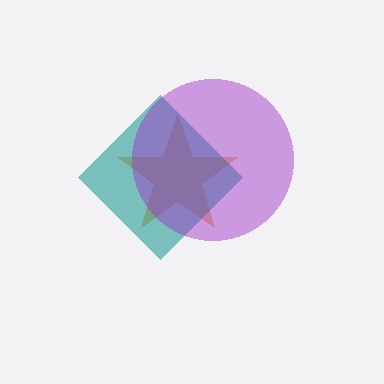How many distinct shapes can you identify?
There are 3 distinct shapes: an orange star, a teal diamond, a purple circle.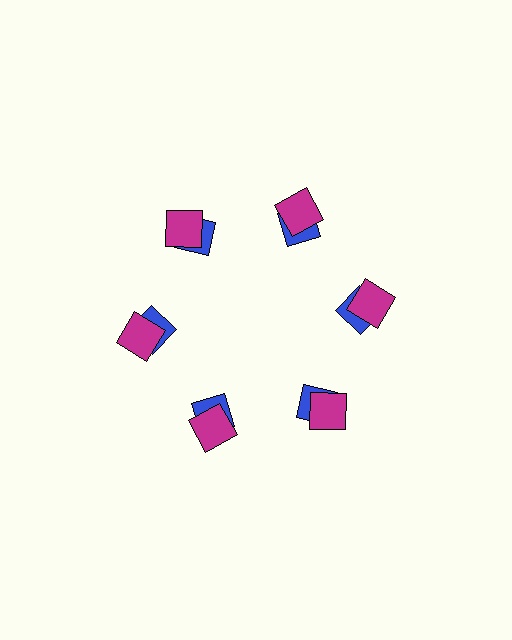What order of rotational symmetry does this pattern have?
This pattern has 6-fold rotational symmetry.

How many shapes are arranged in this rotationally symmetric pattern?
There are 12 shapes, arranged in 6 groups of 2.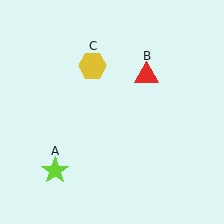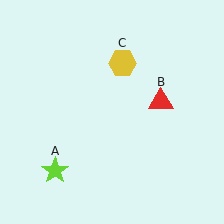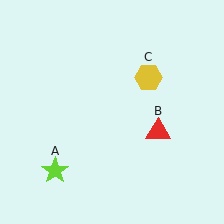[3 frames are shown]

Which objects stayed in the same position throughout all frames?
Lime star (object A) remained stationary.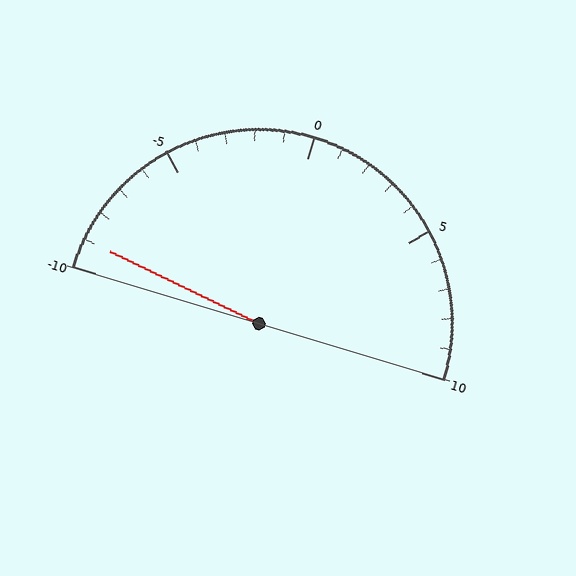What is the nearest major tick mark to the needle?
The nearest major tick mark is -10.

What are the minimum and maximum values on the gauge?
The gauge ranges from -10 to 10.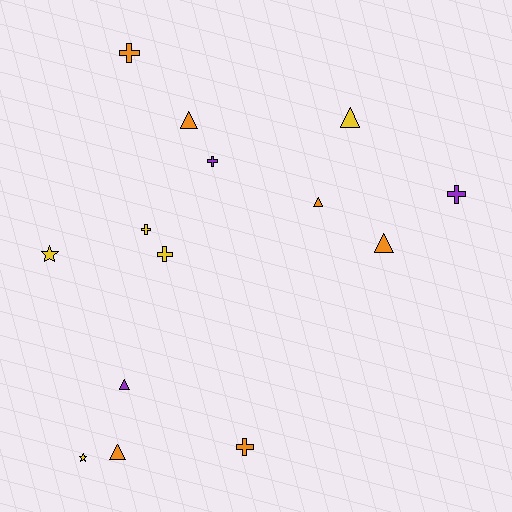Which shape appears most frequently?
Cross, with 6 objects.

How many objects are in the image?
There are 14 objects.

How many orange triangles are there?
There are 4 orange triangles.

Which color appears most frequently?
Orange, with 6 objects.